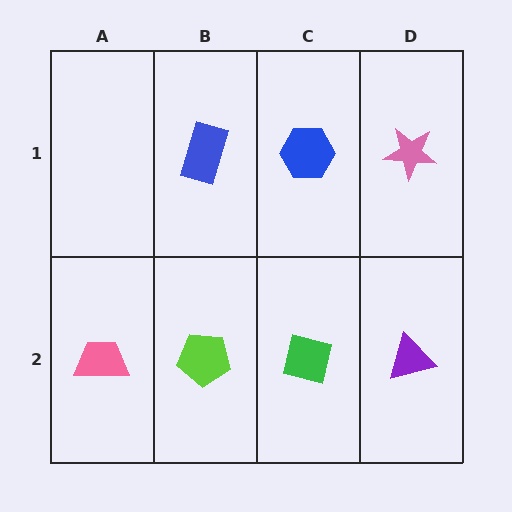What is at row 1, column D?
A pink star.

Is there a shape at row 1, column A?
No, that cell is empty.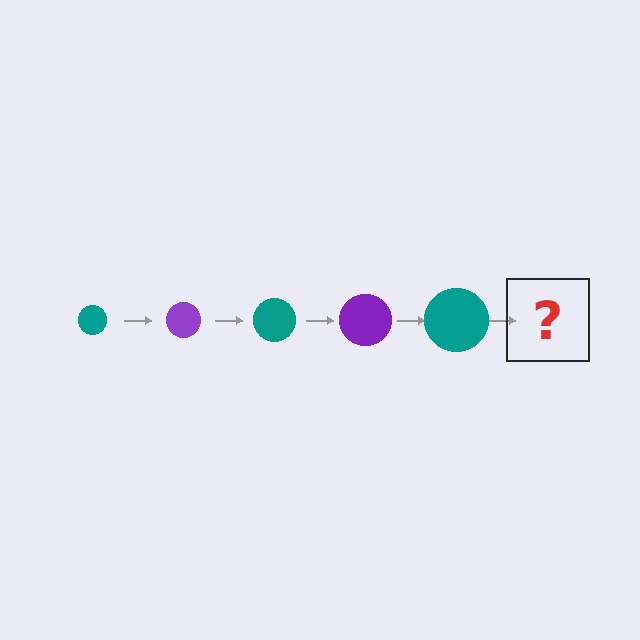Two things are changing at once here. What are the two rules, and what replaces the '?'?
The two rules are that the circle grows larger each step and the color cycles through teal and purple. The '?' should be a purple circle, larger than the previous one.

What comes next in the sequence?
The next element should be a purple circle, larger than the previous one.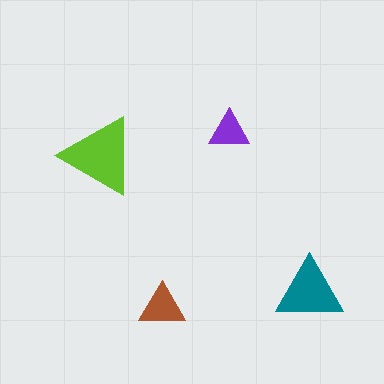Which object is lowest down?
The brown triangle is bottommost.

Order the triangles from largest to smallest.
the lime one, the teal one, the brown one, the purple one.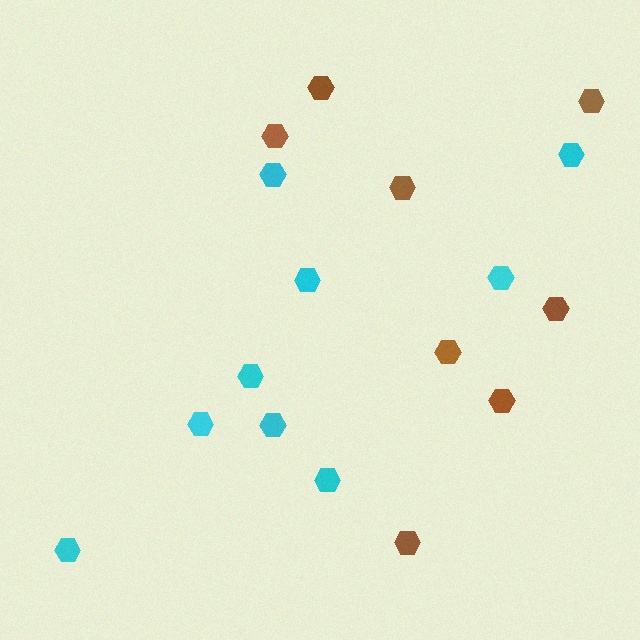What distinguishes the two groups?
There are 2 groups: one group of brown hexagons (8) and one group of cyan hexagons (9).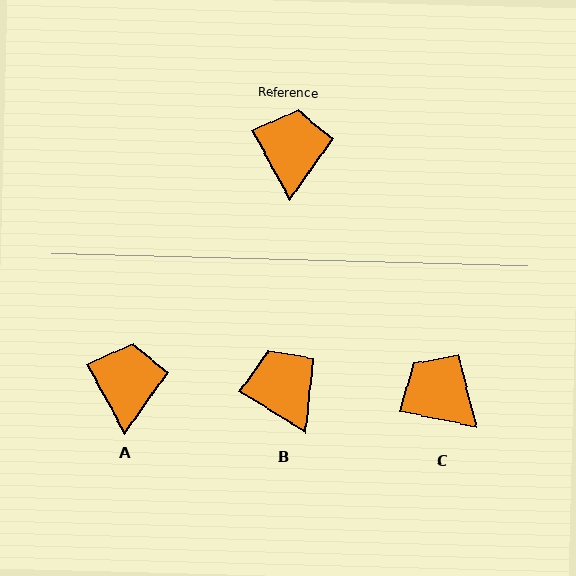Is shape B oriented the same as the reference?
No, it is off by about 30 degrees.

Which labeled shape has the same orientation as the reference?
A.